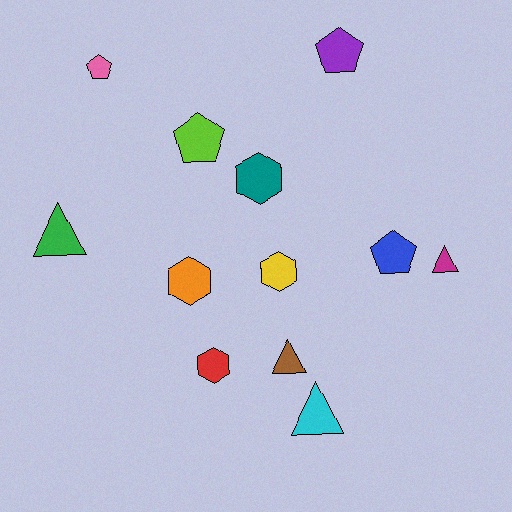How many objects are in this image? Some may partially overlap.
There are 12 objects.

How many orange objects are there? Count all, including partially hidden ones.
There is 1 orange object.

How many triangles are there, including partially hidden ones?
There are 4 triangles.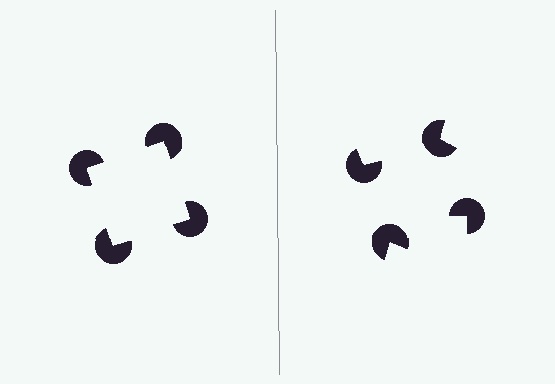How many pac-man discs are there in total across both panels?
8 — 4 on each side.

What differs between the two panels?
The pac-man discs are positioned identically on both sides; only the wedge orientations differ. On the left they align to a square; on the right they are misaligned.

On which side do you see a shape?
An illusory square appears on the left side. On the right side the wedge cuts are rotated, so no coherent shape forms.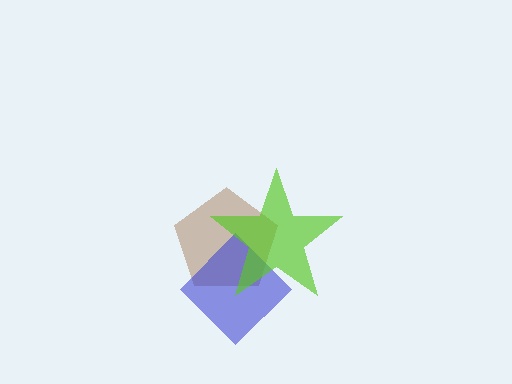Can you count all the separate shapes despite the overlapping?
Yes, there are 3 separate shapes.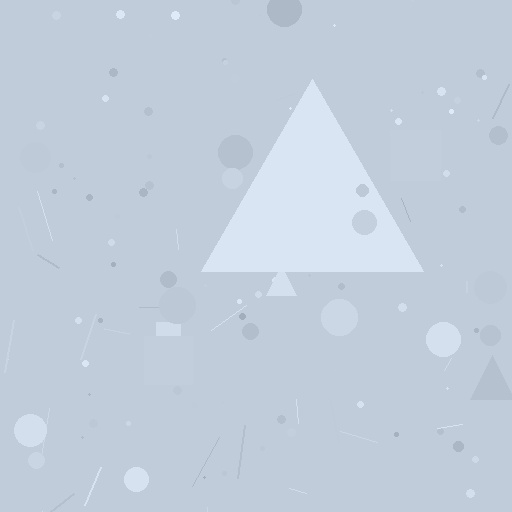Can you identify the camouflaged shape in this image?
The camouflaged shape is a triangle.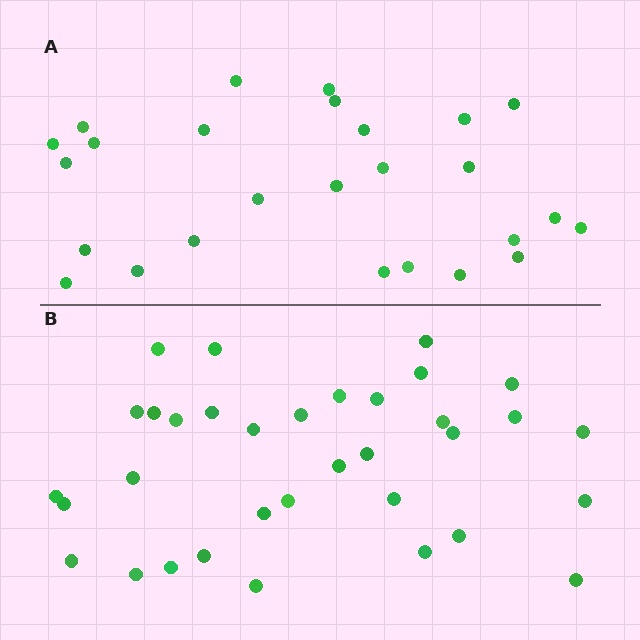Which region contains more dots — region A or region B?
Region B (the bottom region) has more dots.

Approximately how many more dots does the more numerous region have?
Region B has roughly 8 or so more dots than region A.